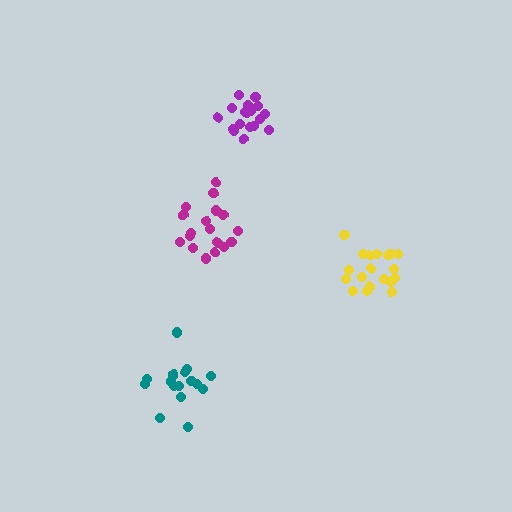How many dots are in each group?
Group 1: 19 dots, Group 2: 18 dots, Group 3: 17 dots, Group 4: 18 dots (72 total).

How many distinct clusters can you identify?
There are 4 distinct clusters.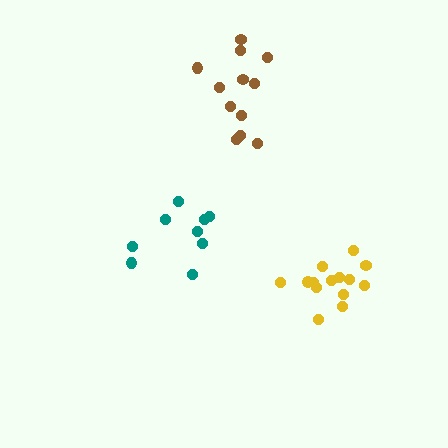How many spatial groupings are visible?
There are 3 spatial groupings.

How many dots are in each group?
Group 1: 12 dots, Group 2: 9 dots, Group 3: 14 dots (35 total).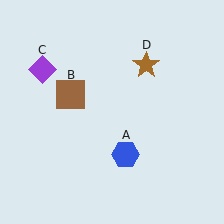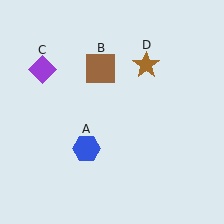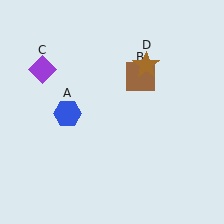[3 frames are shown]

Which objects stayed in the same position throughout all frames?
Purple diamond (object C) and brown star (object D) remained stationary.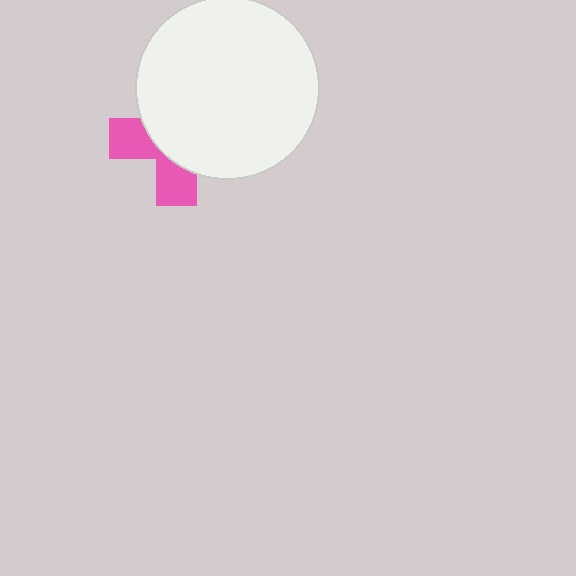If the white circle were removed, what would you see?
You would see the complete pink cross.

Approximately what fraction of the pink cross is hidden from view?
Roughly 64% of the pink cross is hidden behind the white circle.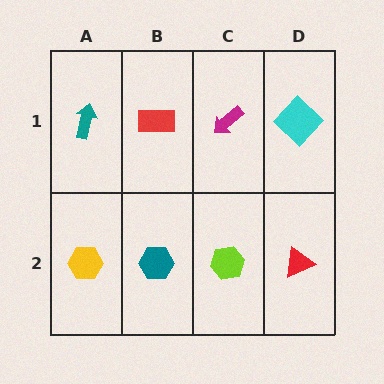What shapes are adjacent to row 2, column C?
A magenta arrow (row 1, column C), a teal hexagon (row 2, column B), a red triangle (row 2, column D).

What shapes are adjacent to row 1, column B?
A teal hexagon (row 2, column B), a teal arrow (row 1, column A), a magenta arrow (row 1, column C).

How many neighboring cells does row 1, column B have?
3.